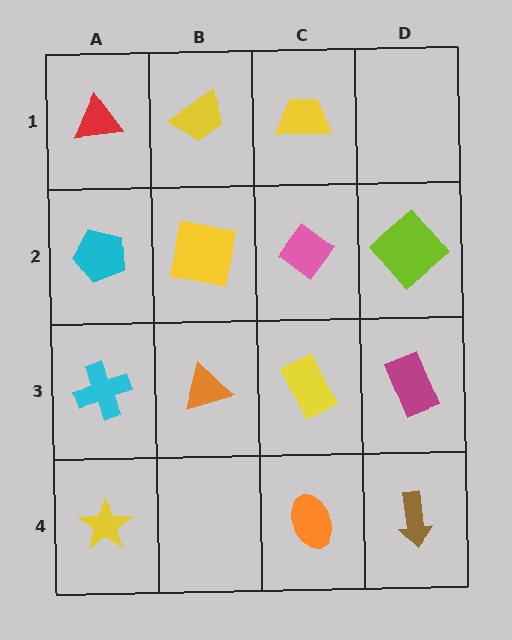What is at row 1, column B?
A yellow trapezoid.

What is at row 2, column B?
A yellow square.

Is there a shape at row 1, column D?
No, that cell is empty.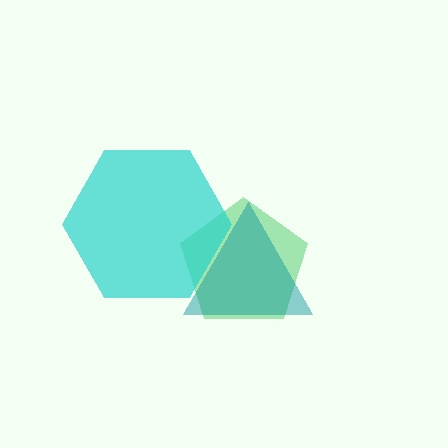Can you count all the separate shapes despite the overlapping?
Yes, there are 3 separate shapes.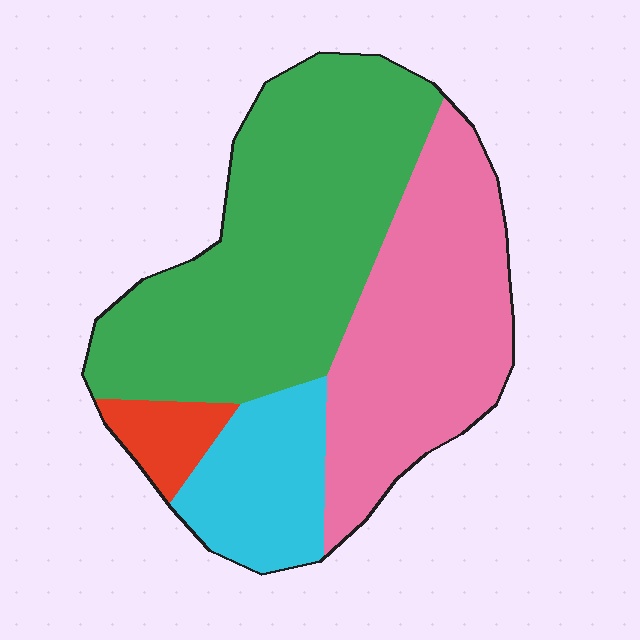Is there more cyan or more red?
Cyan.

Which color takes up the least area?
Red, at roughly 5%.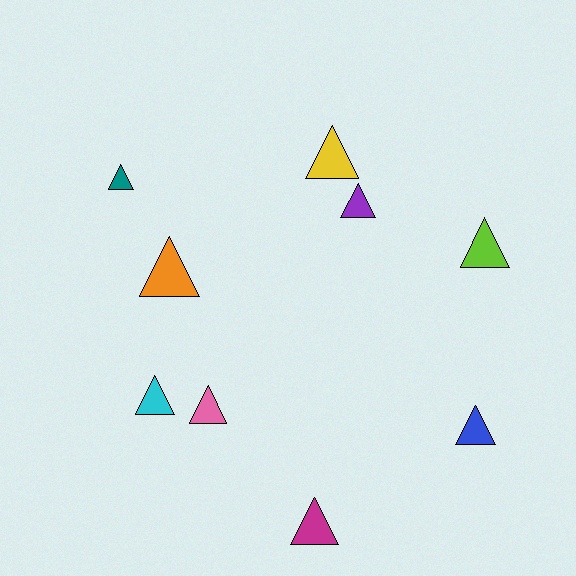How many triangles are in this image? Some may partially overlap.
There are 9 triangles.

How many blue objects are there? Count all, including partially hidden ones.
There is 1 blue object.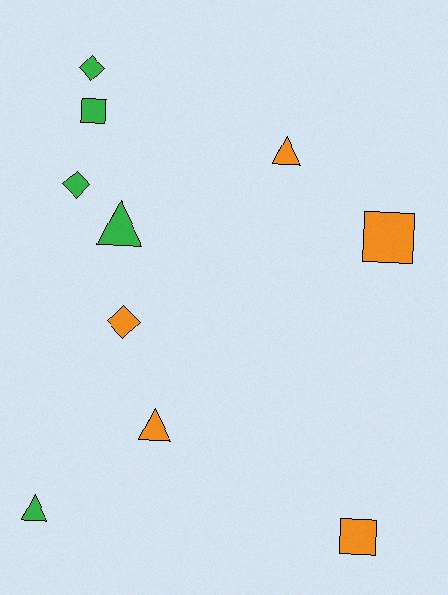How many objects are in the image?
There are 10 objects.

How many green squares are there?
There is 1 green square.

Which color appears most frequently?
Green, with 5 objects.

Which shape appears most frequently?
Triangle, with 4 objects.